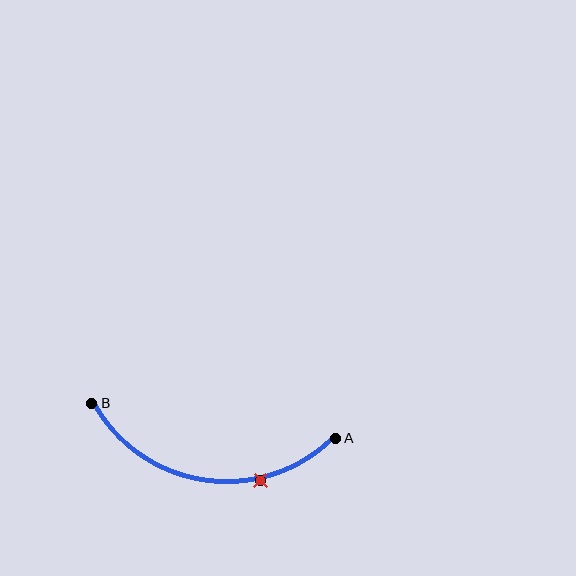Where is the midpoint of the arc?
The arc midpoint is the point on the curve farthest from the straight line joining A and B. It sits below that line.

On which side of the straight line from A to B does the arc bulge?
The arc bulges below the straight line connecting A and B.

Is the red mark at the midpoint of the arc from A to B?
No. The red mark lies on the arc but is closer to endpoint A. The arc midpoint would be at the point on the curve equidistant along the arc from both A and B.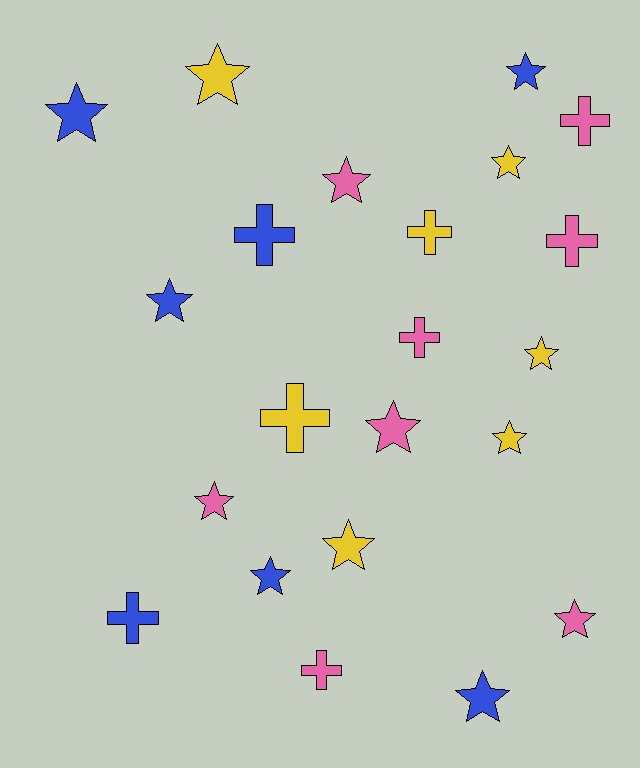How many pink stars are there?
There are 4 pink stars.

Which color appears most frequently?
Pink, with 8 objects.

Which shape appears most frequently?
Star, with 14 objects.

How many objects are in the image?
There are 22 objects.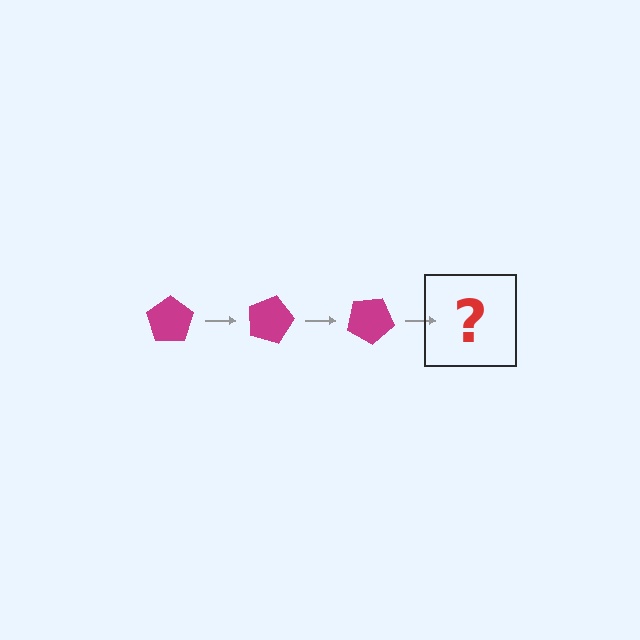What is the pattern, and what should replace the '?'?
The pattern is that the pentagon rotates 15 degrees each step. The '?' should be a magenta pentagon rotated 45 degrees.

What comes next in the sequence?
The next element should be a magenta pentagon rotated 45 degrees.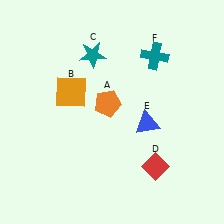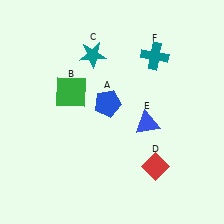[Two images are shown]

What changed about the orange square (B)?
In Image 1, B is orange. In Image 2, it changed to green.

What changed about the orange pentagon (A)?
In Image 1, A is orange. In Image 2, it changed to blue.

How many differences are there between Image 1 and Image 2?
There are 2 differences between the two images.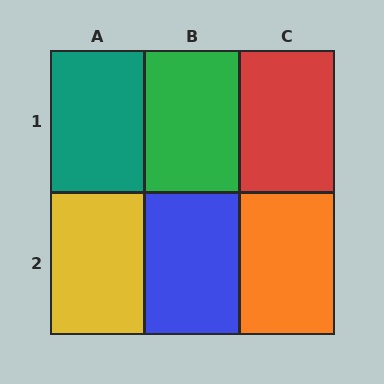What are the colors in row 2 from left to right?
Yellow, blue, orange.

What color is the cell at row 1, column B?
Green.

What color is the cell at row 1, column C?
Red.